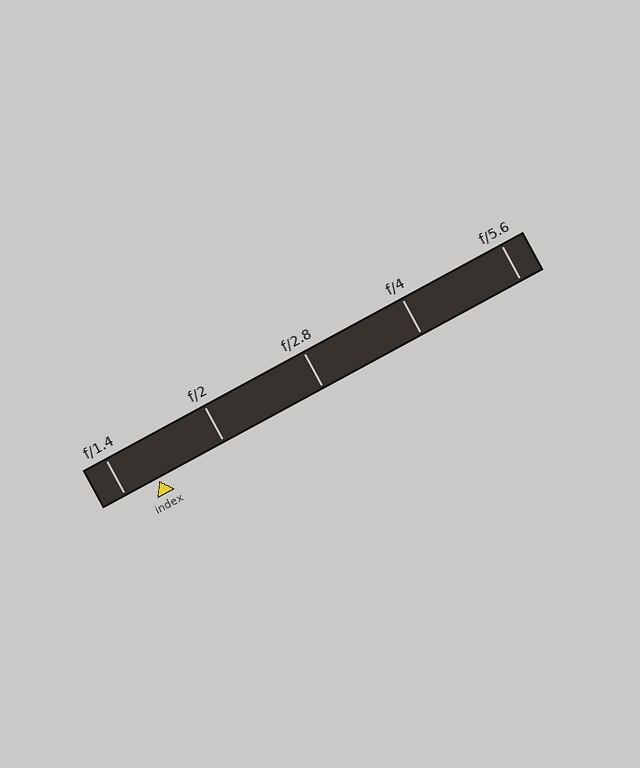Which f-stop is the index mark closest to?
The index mark is closest to f/1.4.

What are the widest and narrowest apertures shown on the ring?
The widest aperture shown is f/1.4 and the narrowest is f/5.6.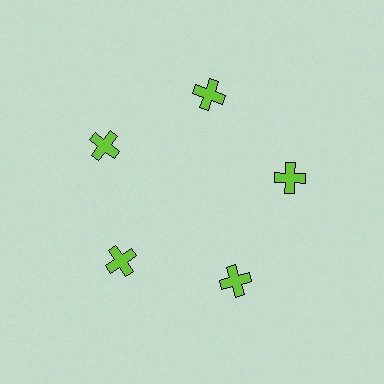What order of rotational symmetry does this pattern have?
This pattern has 5-fold rotational symmetry.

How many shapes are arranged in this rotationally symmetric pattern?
There are 5 shapes, arranged in 5 groups of 1.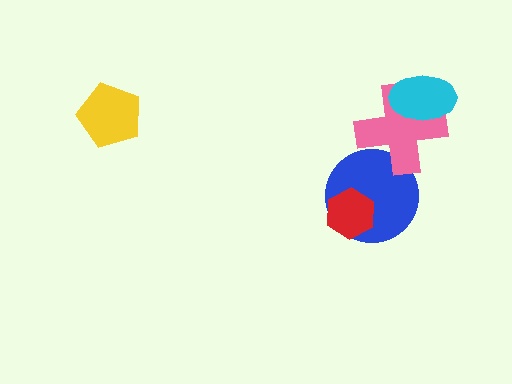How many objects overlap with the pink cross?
2 objects overlap with the pink cross.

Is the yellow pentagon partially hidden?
No, no other shape covers it.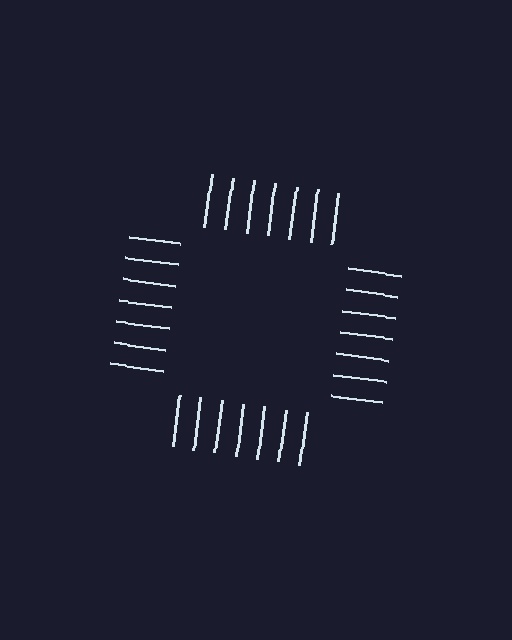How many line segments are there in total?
28 — 7 along each of the 4 edges.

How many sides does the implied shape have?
4 sides — the line-ends trace a square.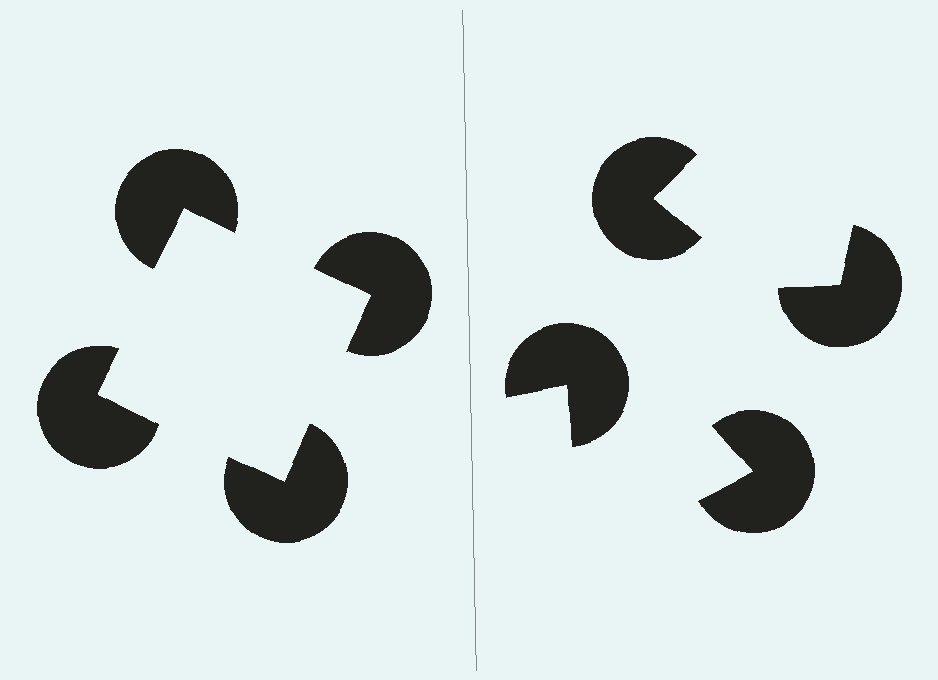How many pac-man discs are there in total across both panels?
8 — 4 on each side.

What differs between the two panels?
The pac-man discs are positioned identically on both sides; only the wedge orientations differ. On the left they align to a square; on the right they are misaligned.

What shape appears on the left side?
An illusory square.